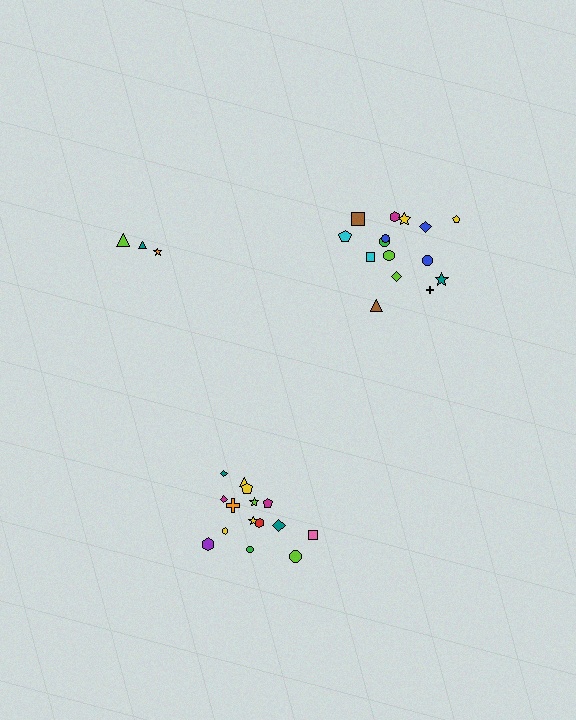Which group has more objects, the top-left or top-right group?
The top-right group.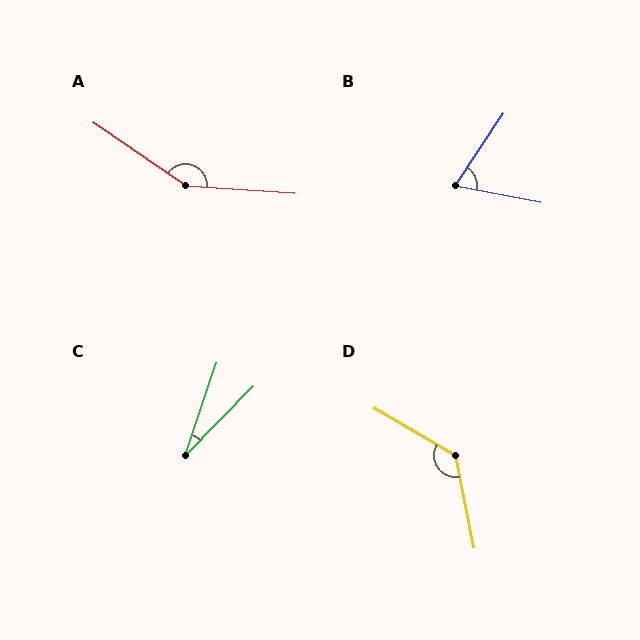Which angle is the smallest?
C, at approximately 26 degrees.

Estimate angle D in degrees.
Approximately 132 degrees.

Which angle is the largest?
A, at approximately 150 degrees.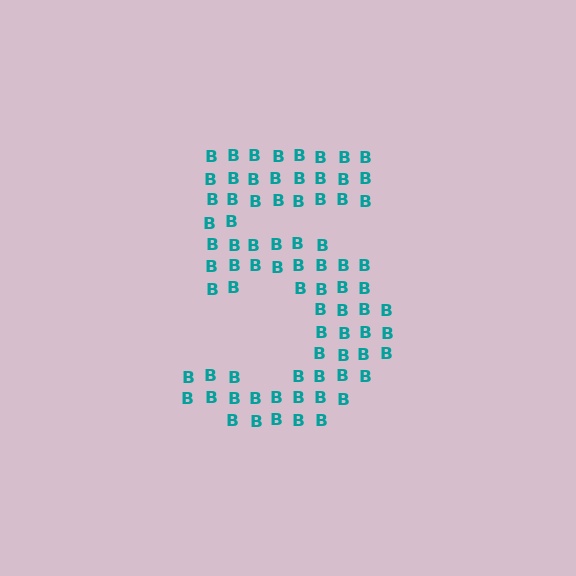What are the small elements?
The small elements are letter B's.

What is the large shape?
The large shape is the digit 5.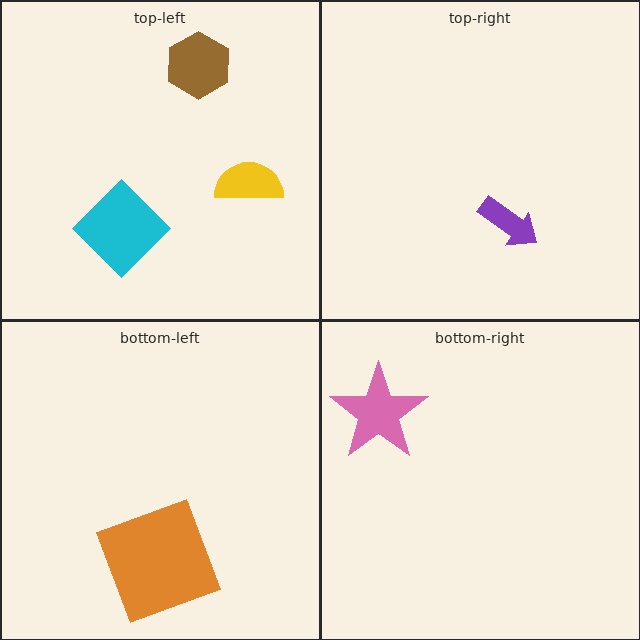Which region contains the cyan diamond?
The top-left region.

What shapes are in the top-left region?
The brown hexagon, the cyan diamond, the yellow semicircle.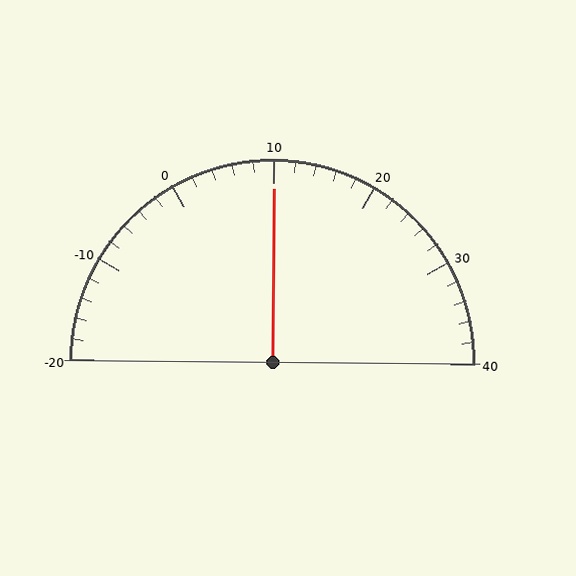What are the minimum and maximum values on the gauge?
The gauge ranges from -20 to 40.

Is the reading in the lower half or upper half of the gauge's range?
The reading is in the upper half of the range (-20 to 40).